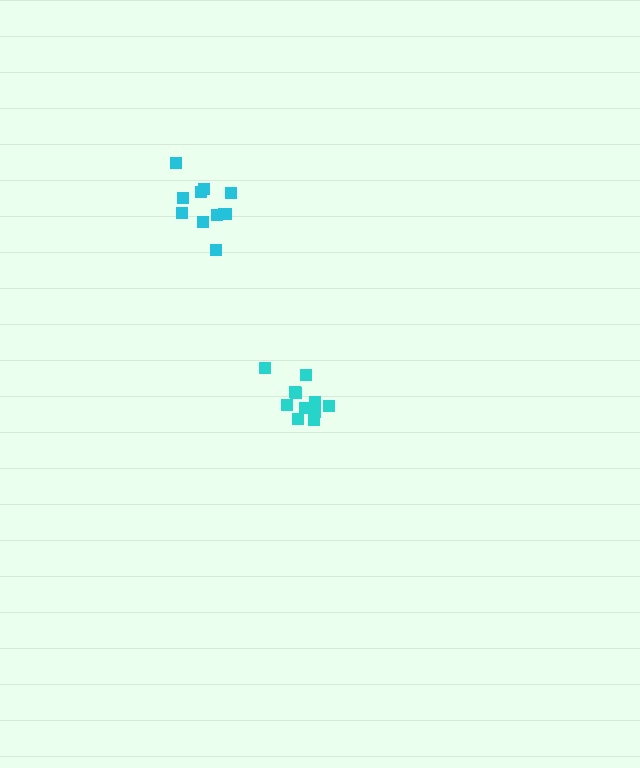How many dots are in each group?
Group 1: 11 dots, Group 2: 11 dots (22 total).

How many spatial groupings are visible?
There are 2 spatial groupings.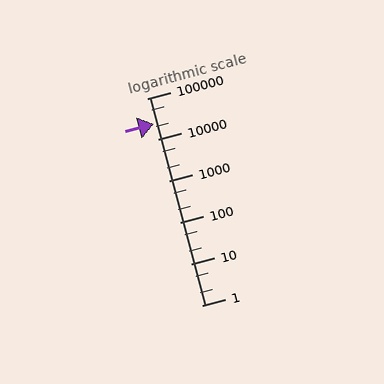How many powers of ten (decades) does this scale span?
The scale spans 5 decades, from 1 to 100000.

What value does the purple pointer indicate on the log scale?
The pointer indicates approximately 24000.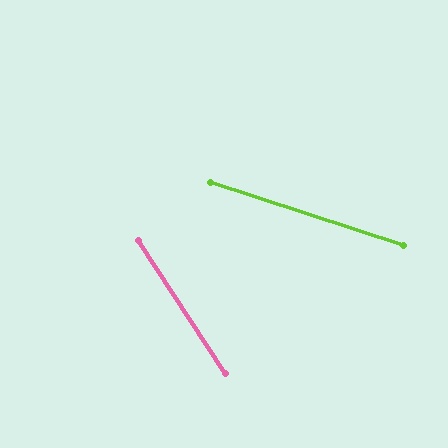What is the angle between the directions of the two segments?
Approximately 39 degrees.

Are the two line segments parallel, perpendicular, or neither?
Neither parallel nor perpendicular — they differ by about 39°.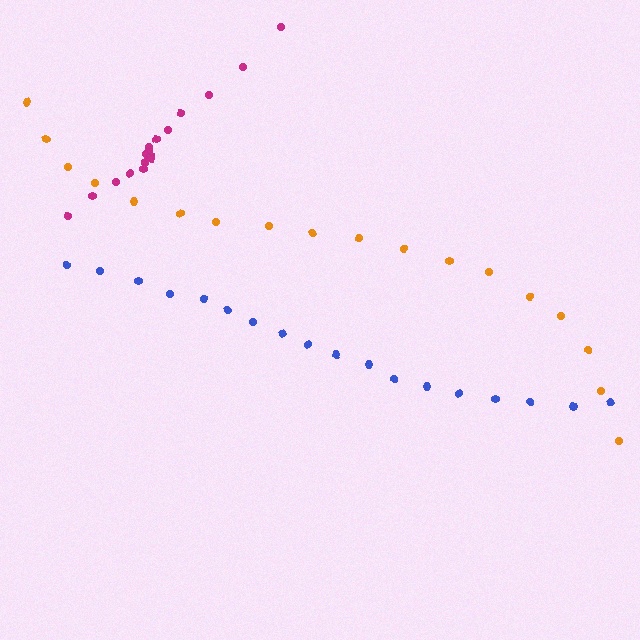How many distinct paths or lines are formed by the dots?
There are 3 distinct paths.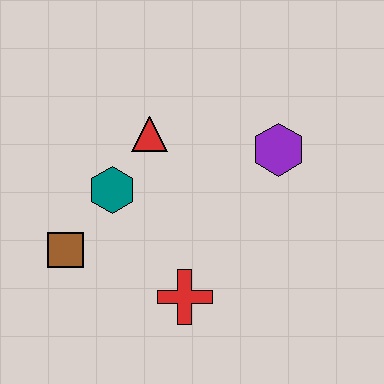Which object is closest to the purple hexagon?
The red triangle is closest to the purple hexagon.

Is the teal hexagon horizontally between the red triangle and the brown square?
Yes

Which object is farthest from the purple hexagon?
The brown square is farthest from the purple hexagon.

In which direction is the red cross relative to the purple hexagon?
The red cross is below the purple hexagon.